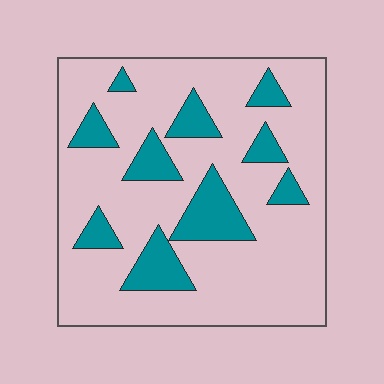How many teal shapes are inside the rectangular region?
10.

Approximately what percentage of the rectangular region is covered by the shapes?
Approximately 20%.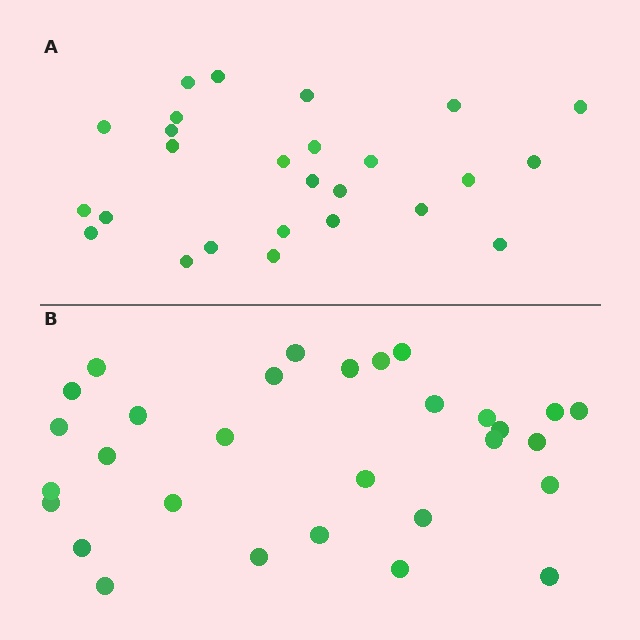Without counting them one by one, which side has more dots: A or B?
Region B (the bottom region) has more dots.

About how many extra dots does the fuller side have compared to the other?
Region B has about 4 more dots than region A.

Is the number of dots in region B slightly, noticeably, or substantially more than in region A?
Region B has only slightly more — the two regions are fairly close. The ratio is roughly 1.2 to 1.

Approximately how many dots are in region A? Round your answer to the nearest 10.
About 30 dots. (The exact count is 26, which rounds to 30.)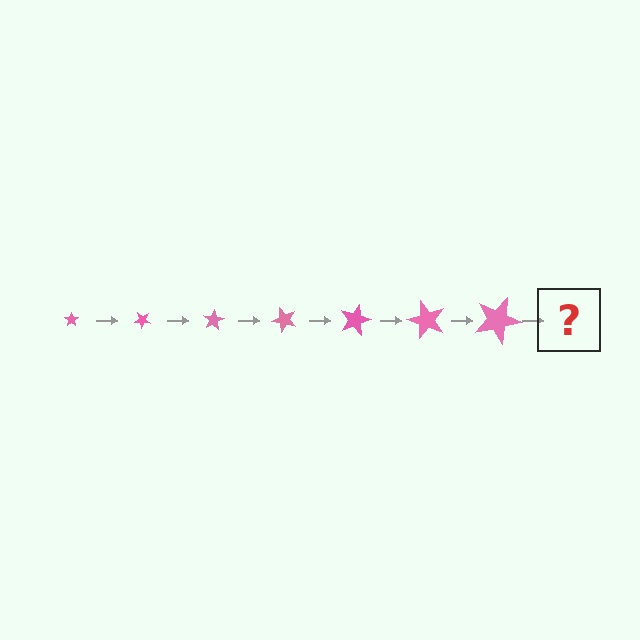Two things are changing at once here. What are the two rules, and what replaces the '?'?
The two rules are that the star grows larger each step and it rotates 40 degrees each step. The '?' should be a star, larger than the previous one and rotated 280 degrees from the start.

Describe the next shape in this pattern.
It should be a star, larger than the previous one and rotated 280 degrees from the start.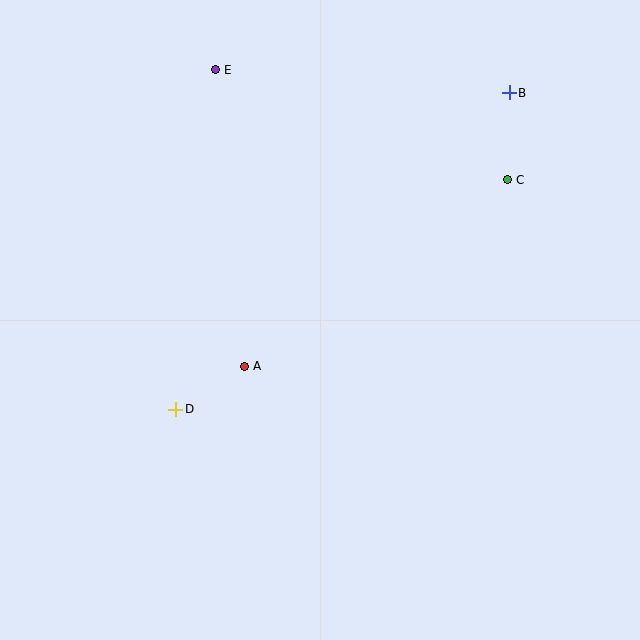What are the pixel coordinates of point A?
Point A is at (244, 366).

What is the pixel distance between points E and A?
The distance between E and A is 298 pixels.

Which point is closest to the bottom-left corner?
Point D is closest to the bottom-left corner.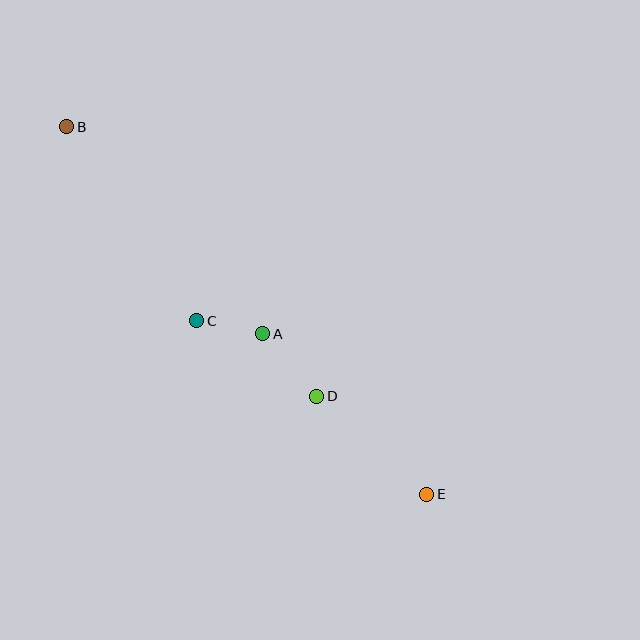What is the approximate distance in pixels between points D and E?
The distance between D and E is approximately 147 pixels.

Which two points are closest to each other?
Points A and C are closest to each other.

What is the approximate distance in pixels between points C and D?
The distance between C and D is approximately 142 pixels.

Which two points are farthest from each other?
Points B and E are farthest from each other.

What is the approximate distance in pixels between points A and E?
The distance between A and E is approximately 230 pixels.